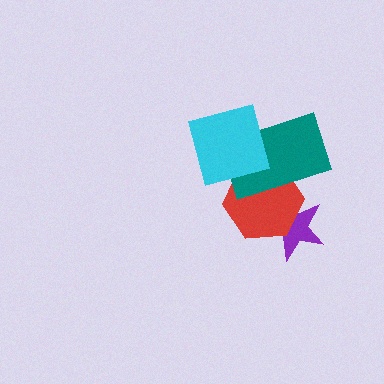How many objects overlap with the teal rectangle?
3 objects overlap with the teal rectangle.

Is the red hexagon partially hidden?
Yes, it is partially covered by another shape.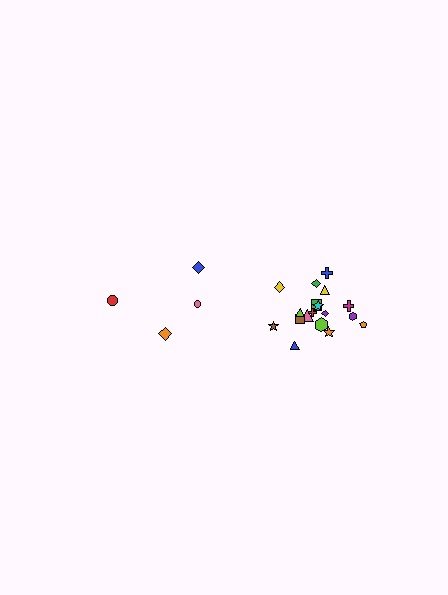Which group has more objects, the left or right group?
The right group.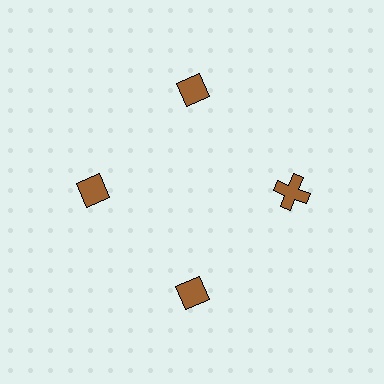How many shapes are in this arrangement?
There are 4 shapes arranged in a ring pattern.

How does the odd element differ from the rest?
It has a different shape: cross instead of diamond.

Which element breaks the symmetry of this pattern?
The brown cross at roughly the 3 o'clock position breaks the symmetry. All other shapes are brown diamonds.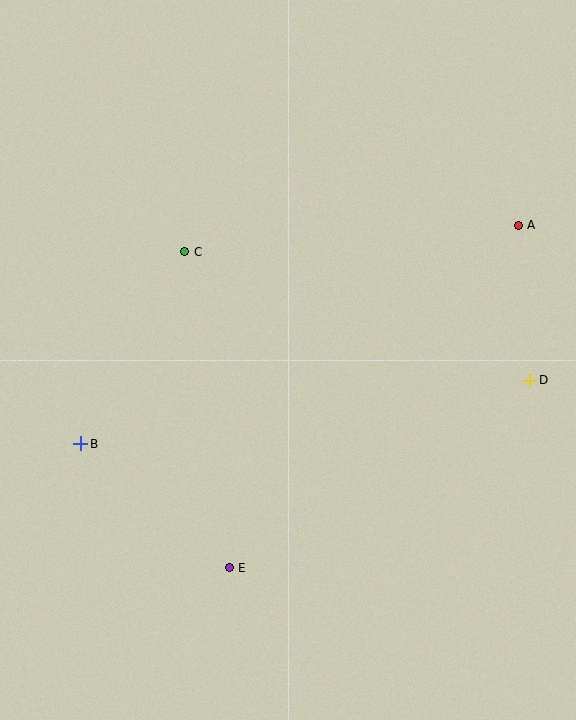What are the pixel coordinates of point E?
Point E is at (229, 568).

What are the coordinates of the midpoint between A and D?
The midpoint between A and D is at (524, 303).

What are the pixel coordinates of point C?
Point C is at (185, 252).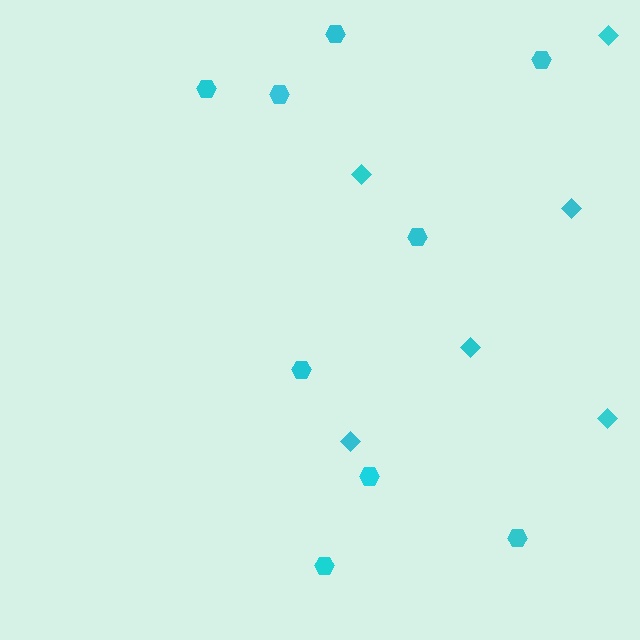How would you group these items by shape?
There are 2 groups: one group of hexagons (9) and one group of diamonds (6).